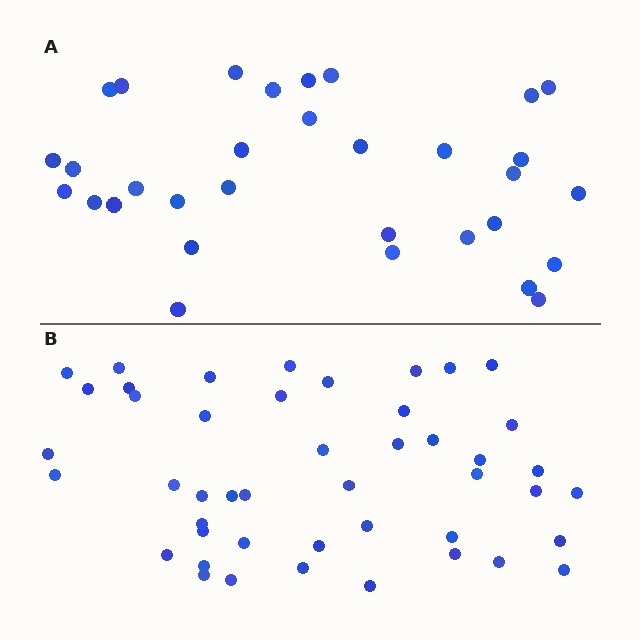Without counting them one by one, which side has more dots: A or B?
Region B (the bottom region) has more dots.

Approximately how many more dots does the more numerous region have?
Region B has approximately 15 more dots than region A.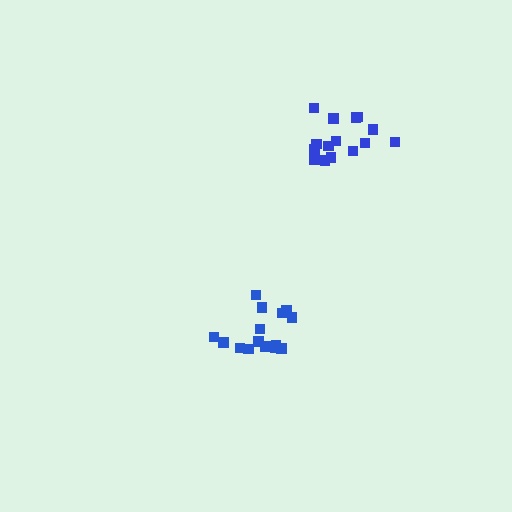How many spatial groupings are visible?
There are 2 spatial groupings.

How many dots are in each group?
Group 1: 17 dots, Group 2: 15 dots (32 total).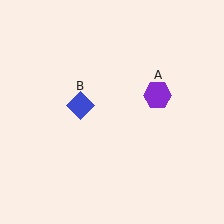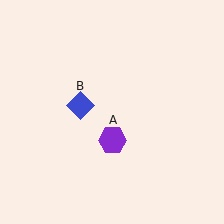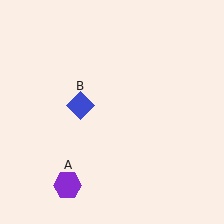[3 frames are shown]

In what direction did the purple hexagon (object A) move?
The purple hexagon (object A) moved down and to the left.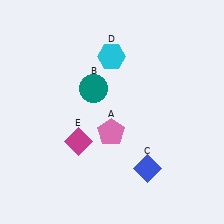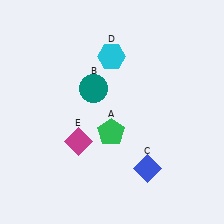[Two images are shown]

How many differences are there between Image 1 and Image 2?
There is 1 difference between the two images.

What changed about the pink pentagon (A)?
In Image 1, A is pink. In Image 2, it changed to green.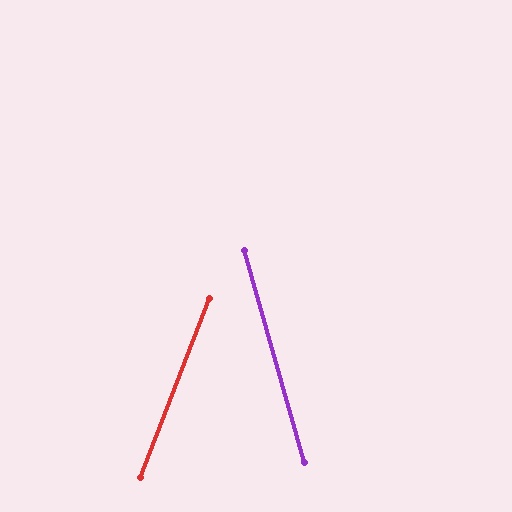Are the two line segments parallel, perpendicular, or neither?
Neither parallel nor perpendicular — they differ by about 37°.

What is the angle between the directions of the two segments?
Approximately 37 degrees.